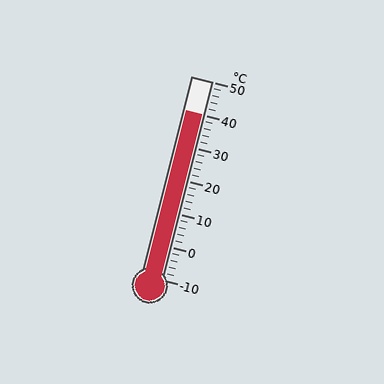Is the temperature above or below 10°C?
The temperature is above 10°C.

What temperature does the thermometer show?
The thermometer shows approximately 40°C.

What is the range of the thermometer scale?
The thermometer scale ranges from -10°C to 50°C.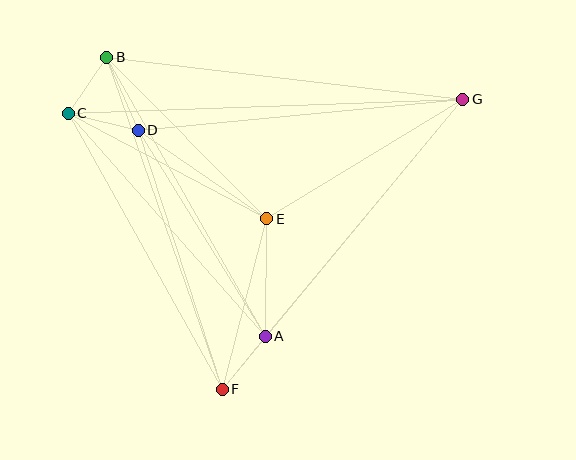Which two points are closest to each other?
Points B and C are closest to each other.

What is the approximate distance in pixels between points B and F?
The distance between B and F is approximately 351 pixels.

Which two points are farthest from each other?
Points C and G are farthest from each other.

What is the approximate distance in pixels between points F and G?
The distance between F and G is approximately 377 pixels.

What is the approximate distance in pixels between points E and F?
The distance between E and F is approximately 176 pixels.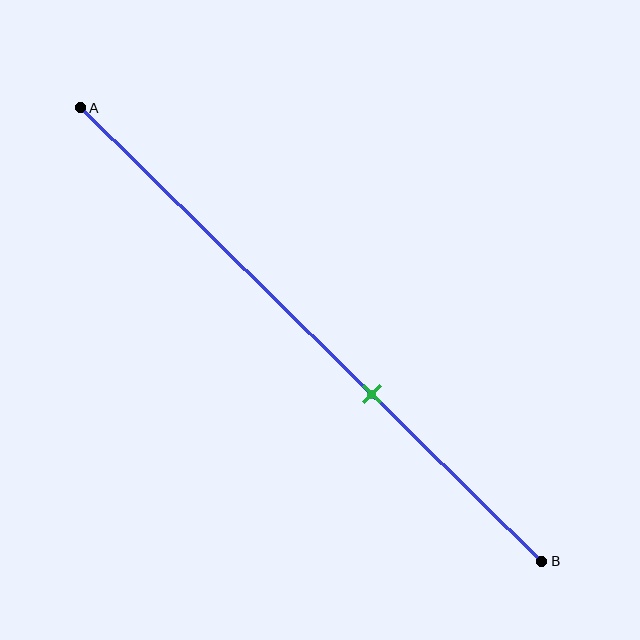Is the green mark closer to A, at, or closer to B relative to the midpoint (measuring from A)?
The green mark is closer to point B than the midpoint of segment AB.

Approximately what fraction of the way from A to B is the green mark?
The green mark is approximately 65% of the way from A to B.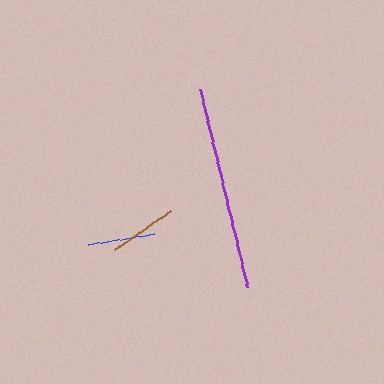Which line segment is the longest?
The purple line is the longest at approximately 203 pixels.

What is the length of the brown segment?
The brown segment is approximately 69 pixels long.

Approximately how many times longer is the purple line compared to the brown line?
The purple line is approximately 2.9 times the length of the brown line.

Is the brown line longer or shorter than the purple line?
The purple line is longer than the brown line.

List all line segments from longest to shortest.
From longest to shortest: purple, brown, blue.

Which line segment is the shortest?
The blue line is the shortest at approximately 66 pixels.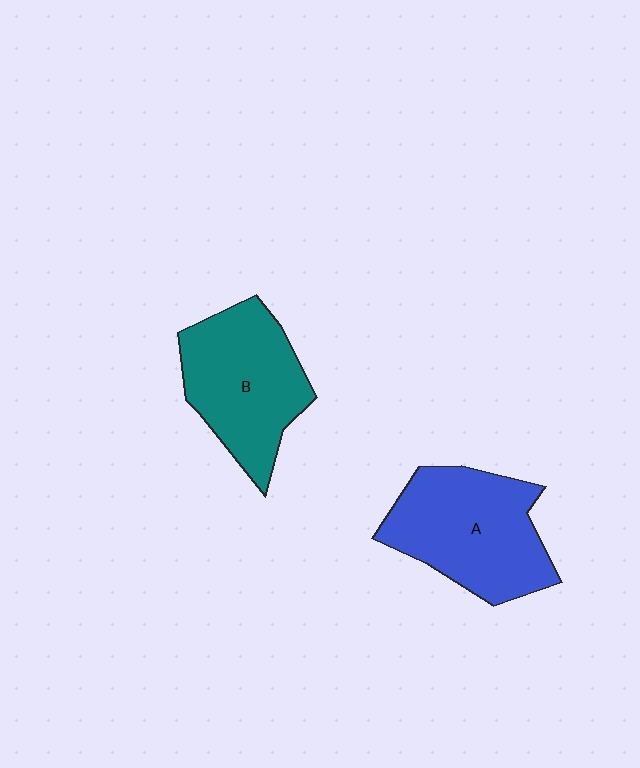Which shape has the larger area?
Shape A (blue).